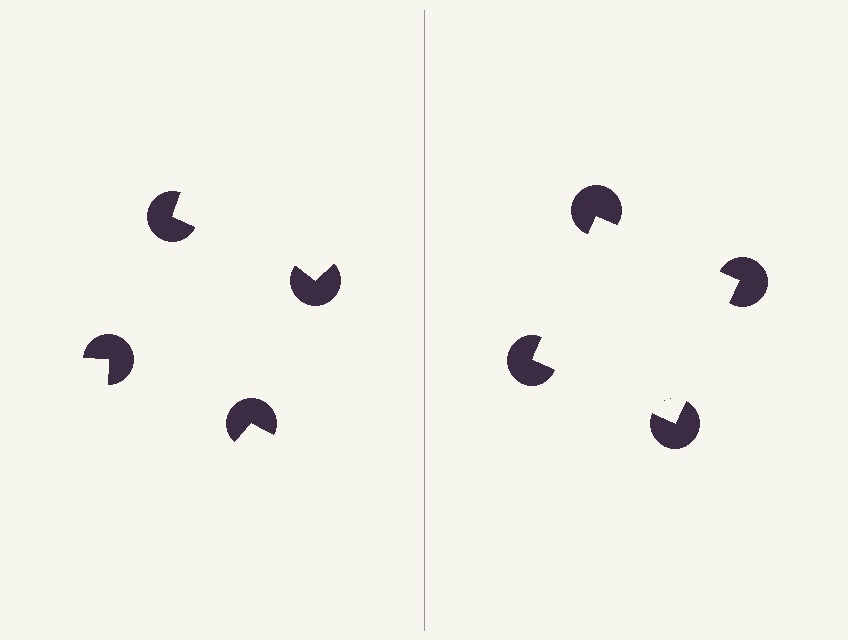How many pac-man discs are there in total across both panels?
8 — 4 on each side.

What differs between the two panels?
The pac-man discs are positioned identically on both sides; only the wedge orientations differ. On the right they align to a square; on the left they are misaligned.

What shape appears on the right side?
An illusory square.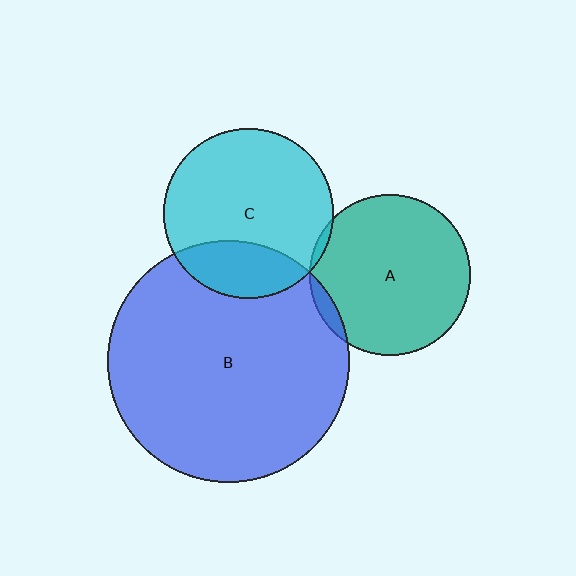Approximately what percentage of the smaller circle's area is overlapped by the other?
Approximately 5%.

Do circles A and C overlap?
Yes.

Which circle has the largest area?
Circle B (blue).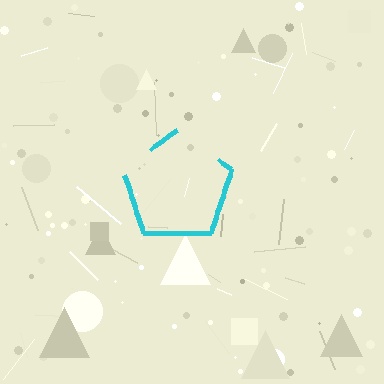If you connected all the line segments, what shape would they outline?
They would outline a pentagon.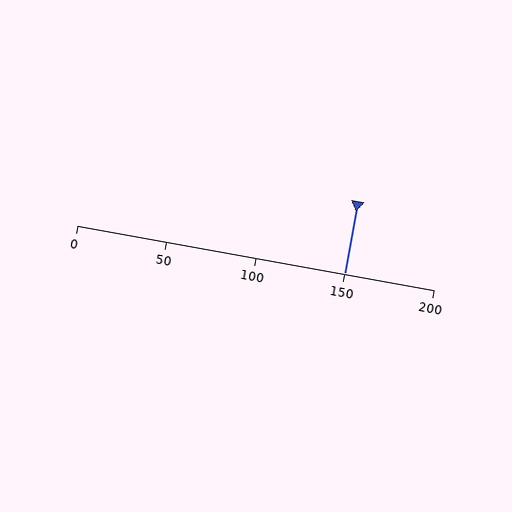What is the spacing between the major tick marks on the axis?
The major ticks are spaced 50 apart.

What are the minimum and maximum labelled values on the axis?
The axis runs from 0 to 200.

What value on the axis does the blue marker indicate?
The marker indicates approximately 150.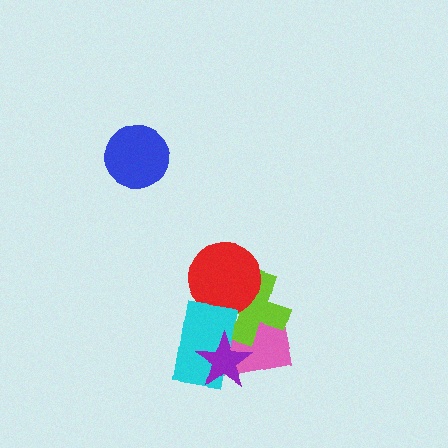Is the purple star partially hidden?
No, no other shape covers it.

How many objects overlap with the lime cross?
3 objects overlap with the lime cross.